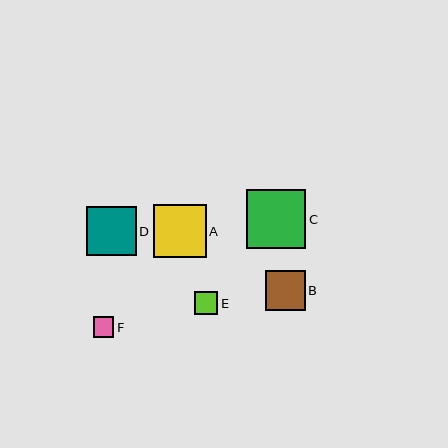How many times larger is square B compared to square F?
Square B is approximately 1.9 times the size of square F.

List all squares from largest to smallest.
From largest to smallest: C, A, D, B, E, F.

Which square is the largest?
Square C is the largest with a size of approximately 60 pixels.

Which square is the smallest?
Square F is the smallest with a size of approximately 20 pixels.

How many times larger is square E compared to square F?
Square E is approximately 1.1 times the size of square F.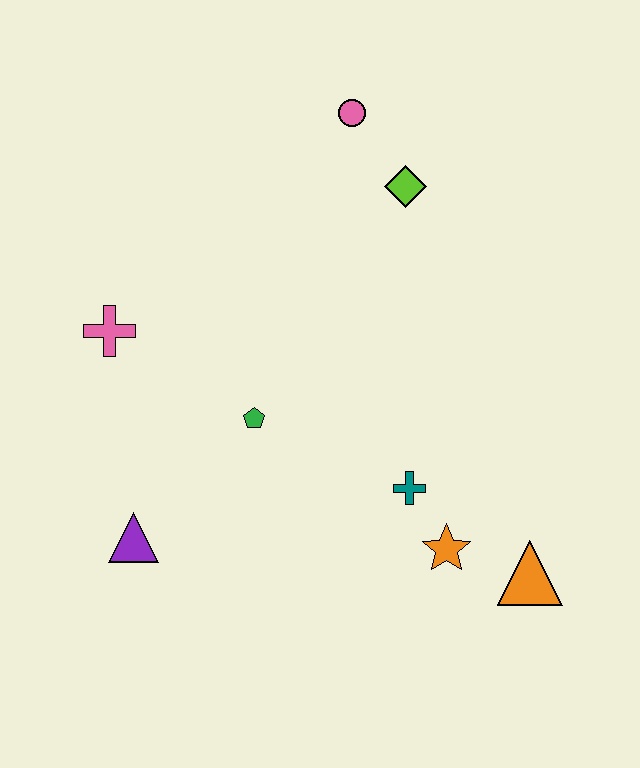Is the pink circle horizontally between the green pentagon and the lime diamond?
Yes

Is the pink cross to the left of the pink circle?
Yes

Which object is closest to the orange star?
The teal cross is closest to the orange star.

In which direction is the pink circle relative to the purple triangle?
The pink circle is above the purple triangle.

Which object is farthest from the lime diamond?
The purple triangle is farthest from the lime diamond.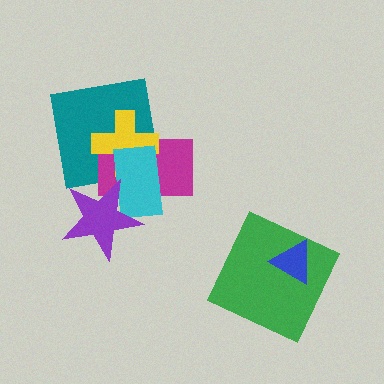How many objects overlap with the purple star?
2 objects overlap with the purple star.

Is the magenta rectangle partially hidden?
Yes, it is partially covered by another shape.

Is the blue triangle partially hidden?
No, no other shape covers it.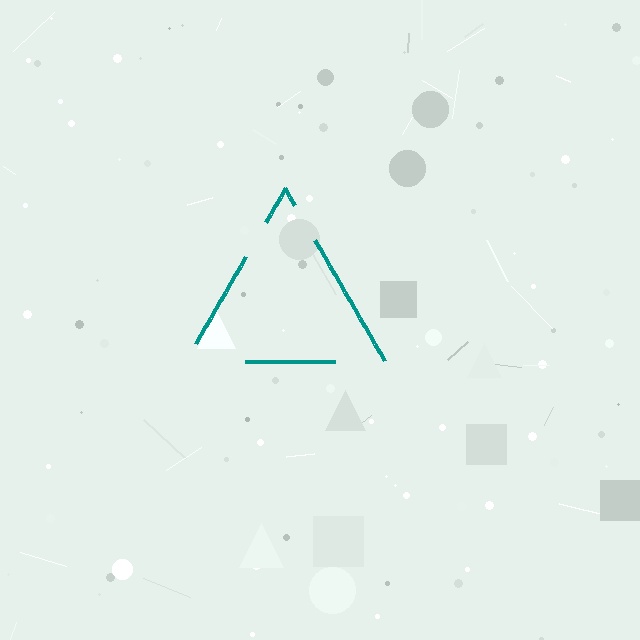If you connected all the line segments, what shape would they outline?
They would outline a triangle.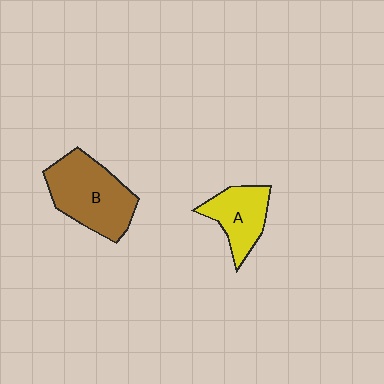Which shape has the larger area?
Shape B (brown).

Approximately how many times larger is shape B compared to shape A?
Approximately 1.6 times.